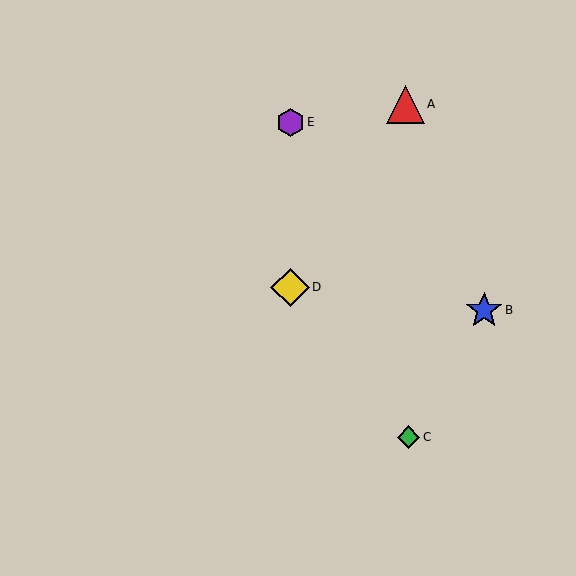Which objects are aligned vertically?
Objects D, E are aligned vertically.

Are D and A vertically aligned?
No, D is at x≈290 and A is at x≈405.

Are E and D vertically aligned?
Yes, both are at x≈290.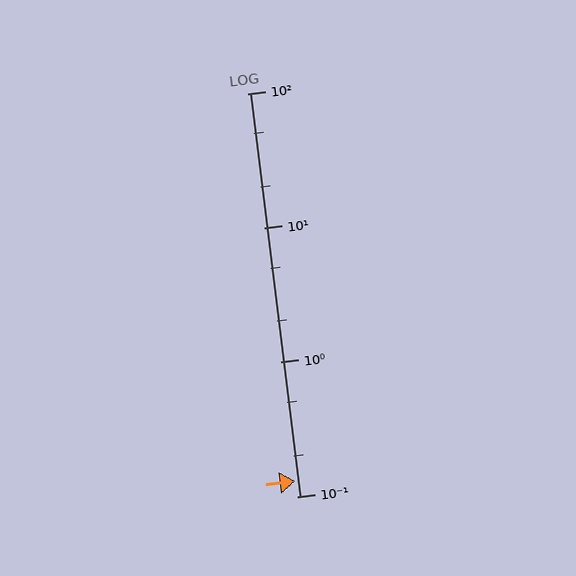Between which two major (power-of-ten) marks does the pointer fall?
The pointer is between 0.1 and 1.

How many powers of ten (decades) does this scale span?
The scale spans 3 decades, from 0.1 to 100.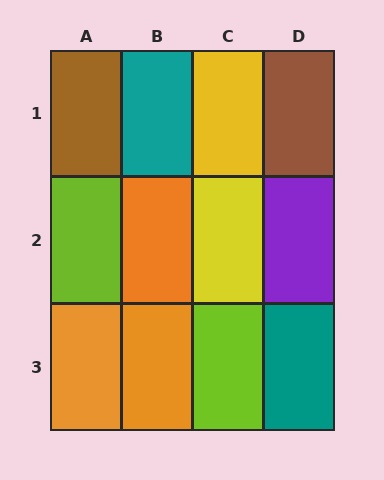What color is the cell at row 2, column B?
Orange.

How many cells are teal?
2 cells are teal.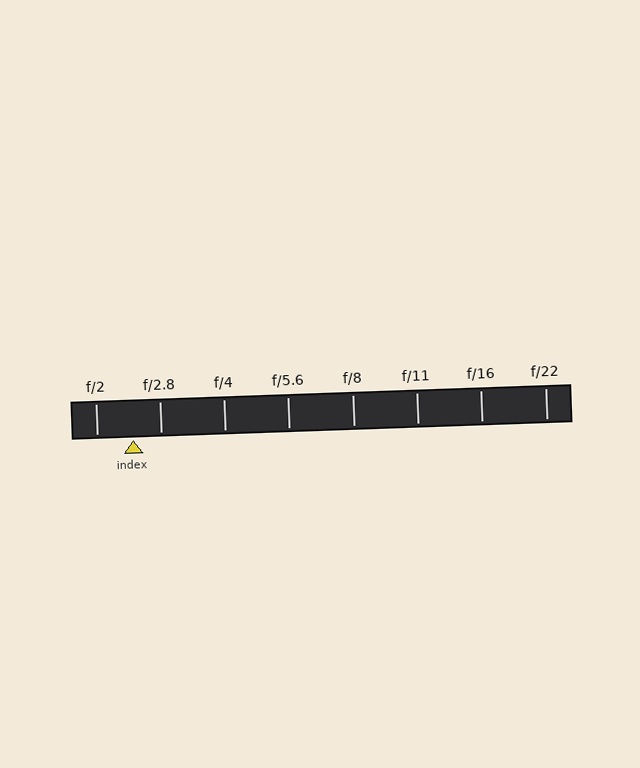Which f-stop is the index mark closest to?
The index mark is closest to f/2.8.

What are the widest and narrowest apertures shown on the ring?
The widest aperture shown is f/2 and the narrowest is f/22.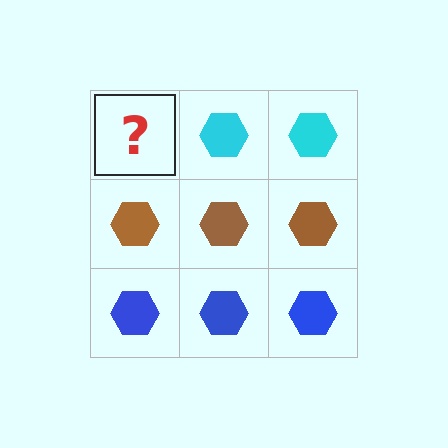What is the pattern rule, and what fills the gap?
The rule is that each row has a consistent color. The gap should be filled with a cyan hexagon.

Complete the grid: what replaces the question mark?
The question mark should be replaced with a cyan hexagon.